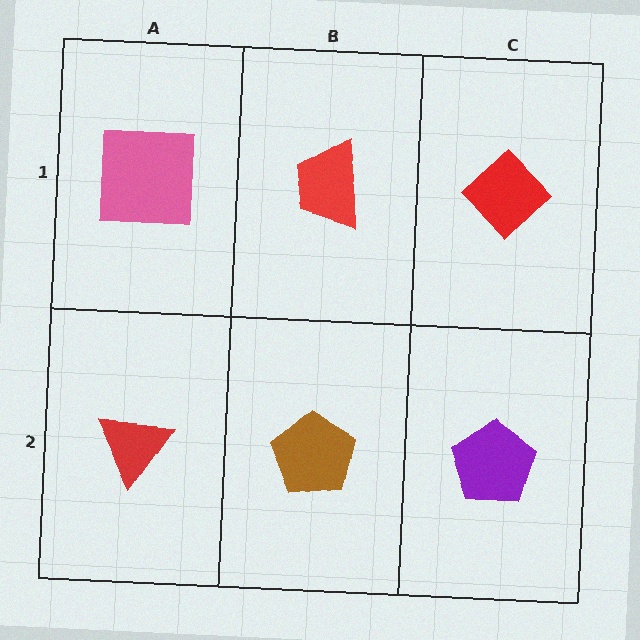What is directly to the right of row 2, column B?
A purple pentagon.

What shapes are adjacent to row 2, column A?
A pink square (row 1, column A), a brown pentagon (row 2, column B).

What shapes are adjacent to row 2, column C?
A red diamond (row 1, column C), a brown pentagon (row 2, column B).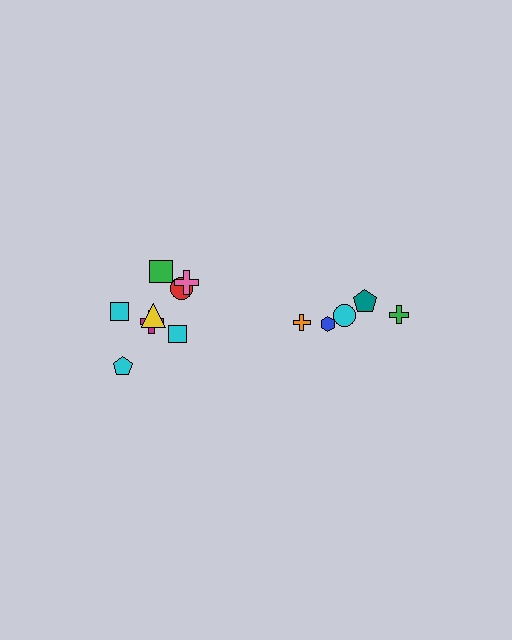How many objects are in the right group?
There are 5 objects.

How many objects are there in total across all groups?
There are 13 objects.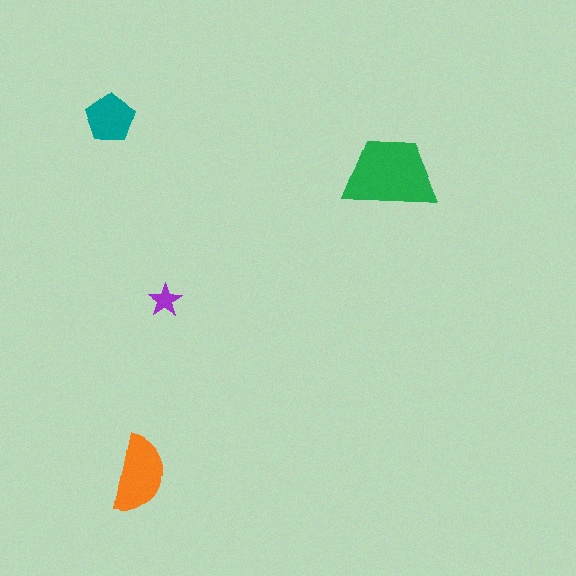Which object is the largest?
The green trapezoid.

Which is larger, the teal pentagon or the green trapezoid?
The green trapezoid.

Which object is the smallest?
The purple star.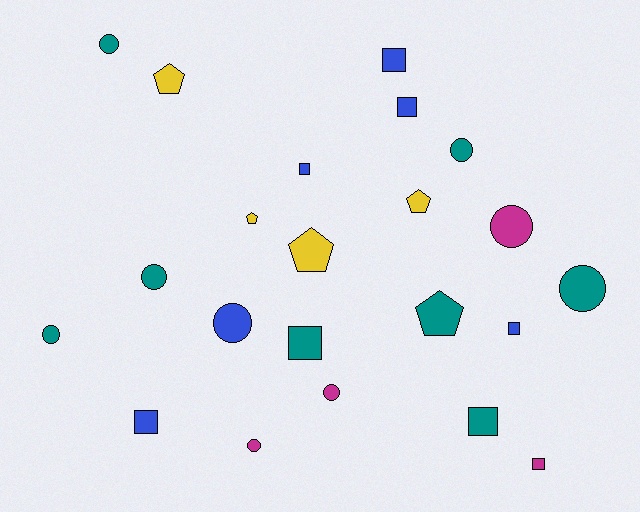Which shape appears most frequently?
Circle, with 9 objects.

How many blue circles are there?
There is 1 blue circle.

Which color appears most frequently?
Teal, with 8 objects.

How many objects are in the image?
There are 22 objects.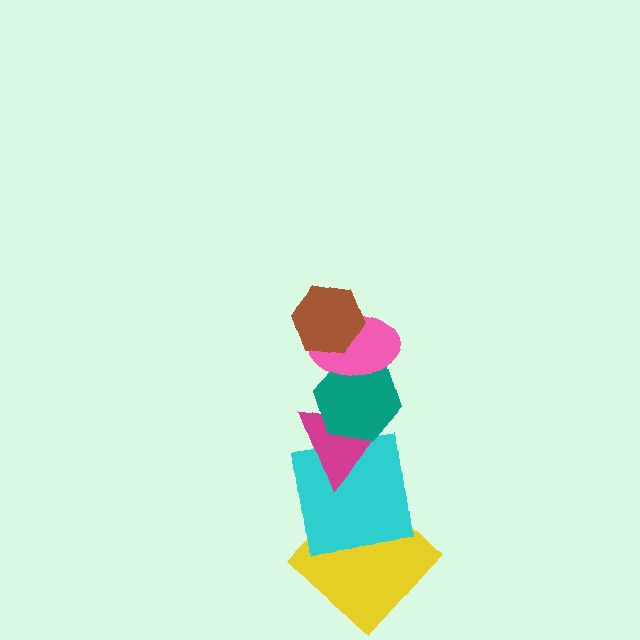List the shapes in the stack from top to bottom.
From top to bottom: the brown hexagon, the pink ellipse, the teal hexagon, the magenta triangle, the cyan square, the yellow diamond.